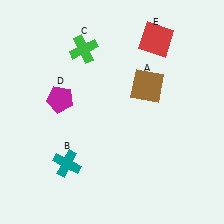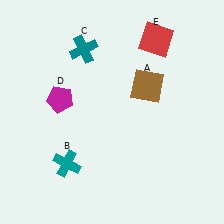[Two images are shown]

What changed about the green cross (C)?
In Image 1, C is green. In Image 2, it changed to teal.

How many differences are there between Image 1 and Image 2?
There is 1 difference between the two images.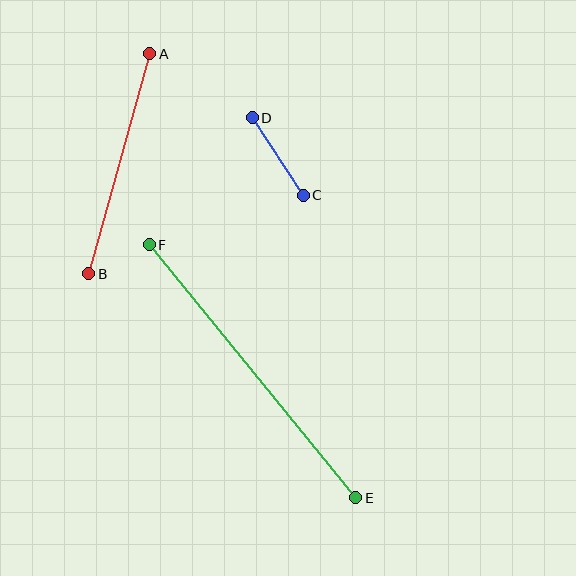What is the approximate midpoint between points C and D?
The midpoint is at approximately (278, 157) pixels.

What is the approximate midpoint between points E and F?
The midpoint is at approximately (252, 371) pixels.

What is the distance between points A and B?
The distance is approximately 228 pixels.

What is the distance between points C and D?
The distance is approximately 93 pixels.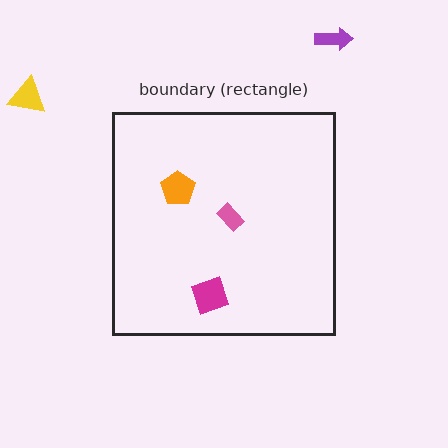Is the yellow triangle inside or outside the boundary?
Outside.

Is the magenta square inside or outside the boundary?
Inside.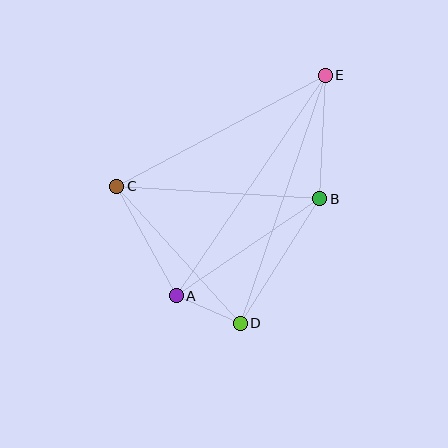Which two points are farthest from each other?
Points A and E are farthest from each other.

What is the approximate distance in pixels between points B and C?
The distance between B and C is approximately 204 pixels.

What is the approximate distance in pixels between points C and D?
The distance between C and D is approximately 185 pixels.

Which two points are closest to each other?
Points A and D are closest to each other.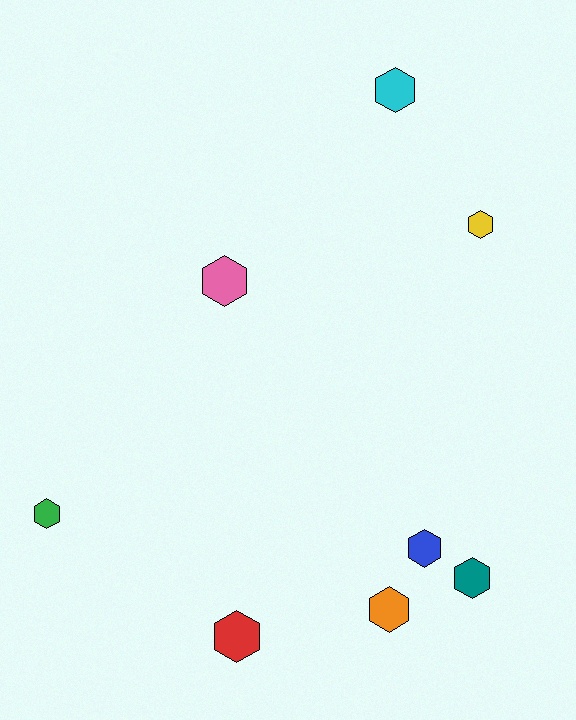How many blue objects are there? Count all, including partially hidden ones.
There is 1 blue object.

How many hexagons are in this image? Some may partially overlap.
There are 8 hexagons.